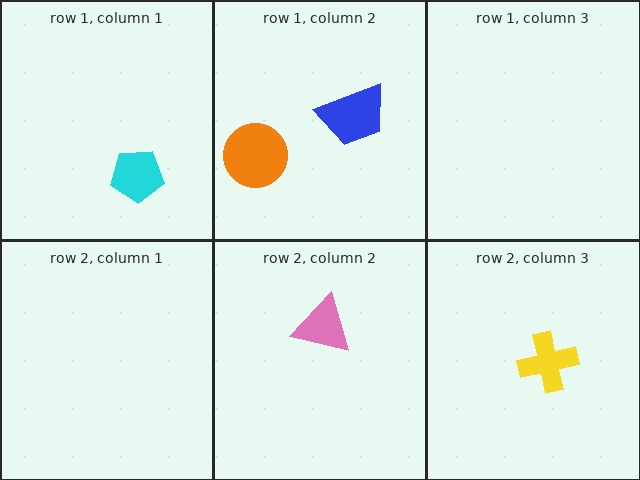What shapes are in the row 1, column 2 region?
The blue trapezoid, the orange circle.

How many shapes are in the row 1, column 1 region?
1.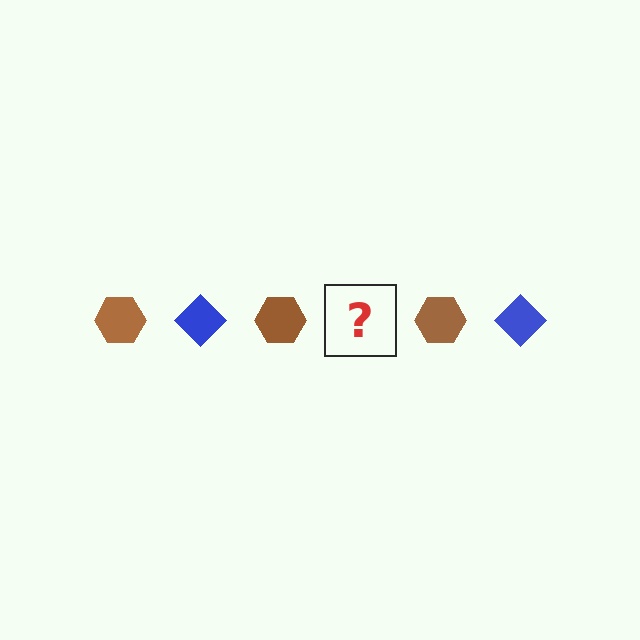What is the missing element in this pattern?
The missing element is a blue diamond.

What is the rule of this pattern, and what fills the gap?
The rule is that the pattern alternates between brown hexagon and blue diamond. The gap should be filled with a blue diamond.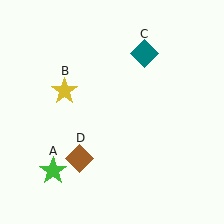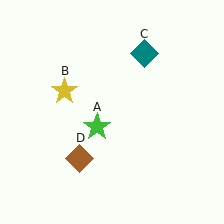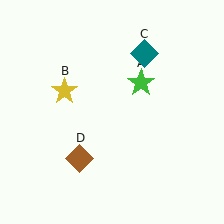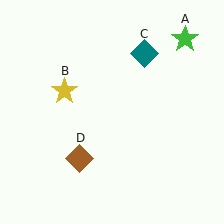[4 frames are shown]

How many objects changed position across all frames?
1 object changed position: green star (object A).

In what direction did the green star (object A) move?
The green star (object A) moved up and to the right.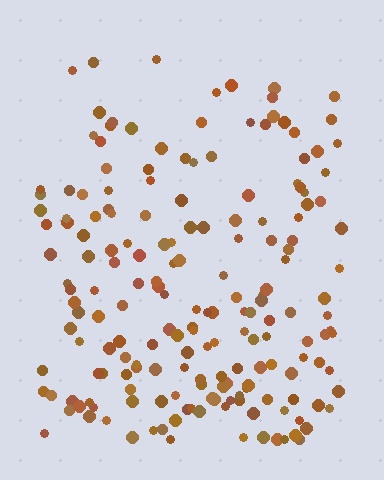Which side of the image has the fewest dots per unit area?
The top.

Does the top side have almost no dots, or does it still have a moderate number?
Still a moderate number, just noticeably fewer than the bottom.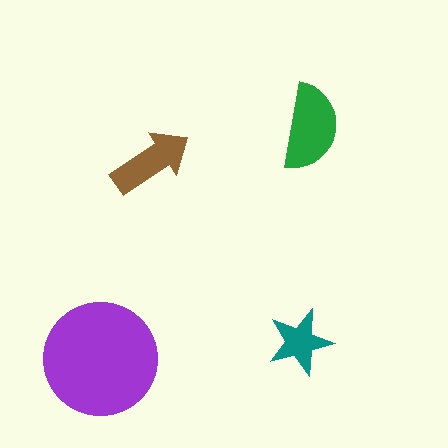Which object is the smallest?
The teal star.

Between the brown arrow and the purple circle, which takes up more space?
The purple circle.